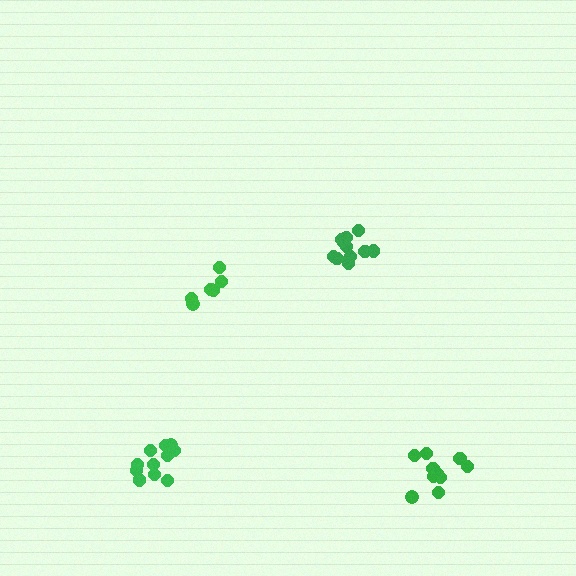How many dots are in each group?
Group 1: 11 dots, Group 2: 12 dots, Group 3: 6 dots, Group 4: 11 dots (40 total).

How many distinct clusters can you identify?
There are 4 distinct clusters.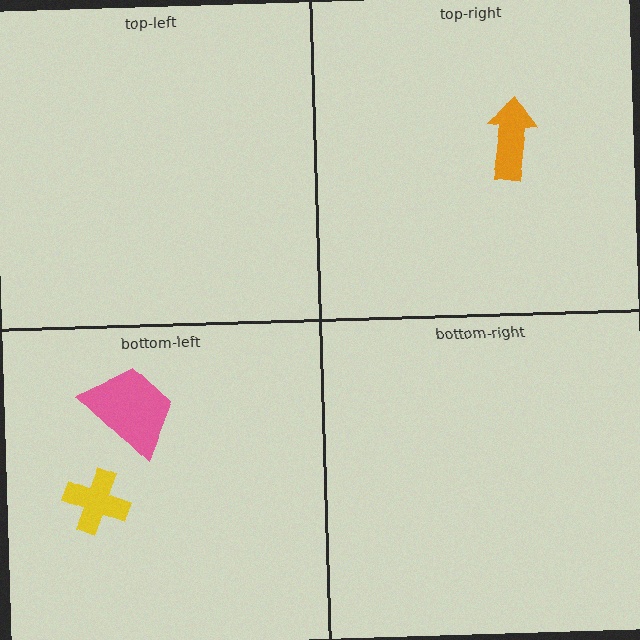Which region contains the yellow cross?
The bottom-left region.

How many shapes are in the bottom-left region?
2.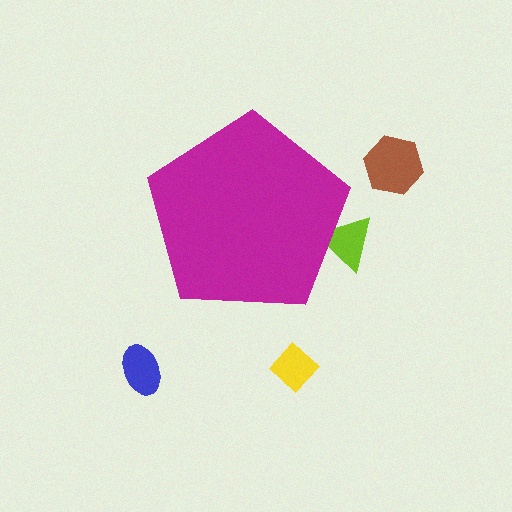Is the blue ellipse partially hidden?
No, the blue ellipse is fully visible.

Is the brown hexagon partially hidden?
No, the brown hexagon is fully visible.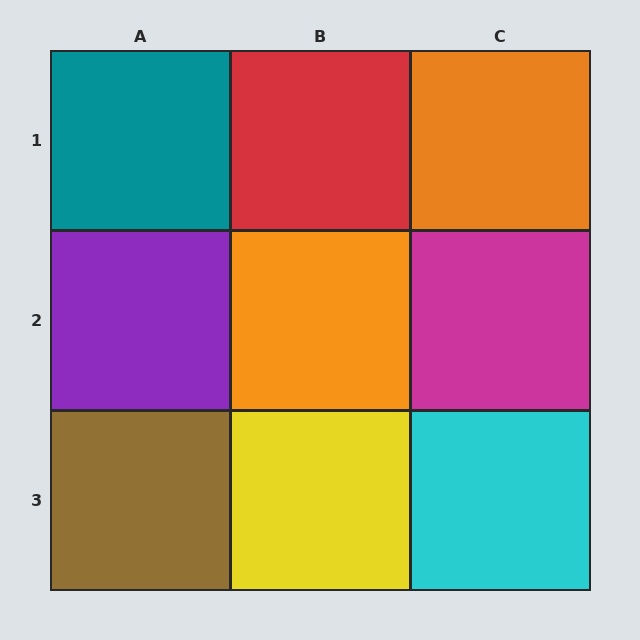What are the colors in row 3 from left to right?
Brown, yellow, cyan.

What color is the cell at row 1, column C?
Orange.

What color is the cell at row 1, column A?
Teal.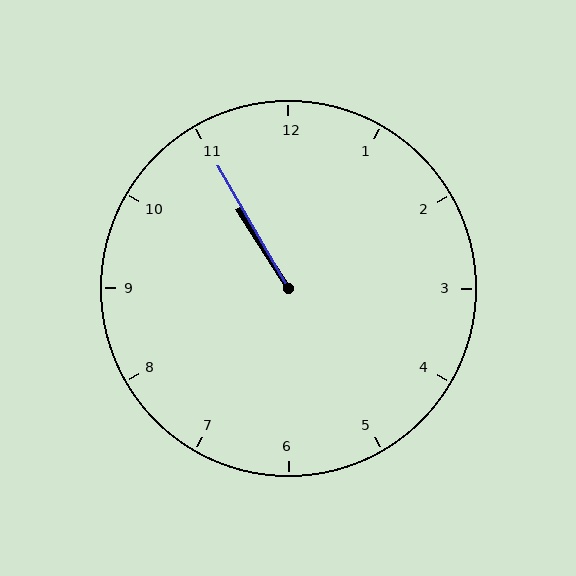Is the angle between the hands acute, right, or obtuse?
It is acute.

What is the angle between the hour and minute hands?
Approximately 2 degrees.